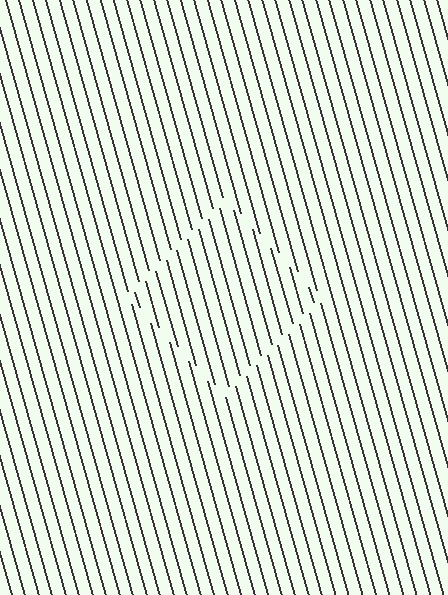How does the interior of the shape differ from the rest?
The interior of the shape contains the same grating, shifted by half a period — the contour is defined by the phase discontinuity where line-ends from the inner and outer gratings abut.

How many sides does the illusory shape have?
4 sides — the line-ends trace a square.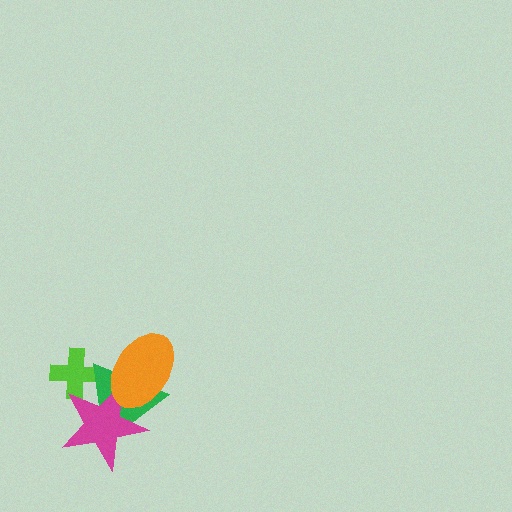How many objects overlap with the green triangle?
3 objects overlap with the green triangle.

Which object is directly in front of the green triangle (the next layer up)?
The magenta star is directly in front of the green triangle.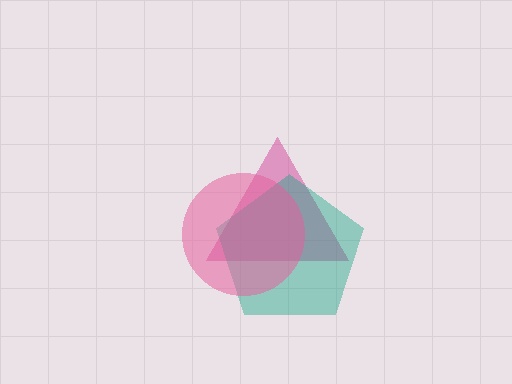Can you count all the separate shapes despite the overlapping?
Yes, there are 3 separate shapes.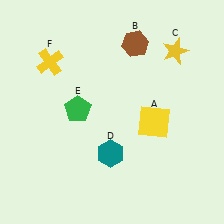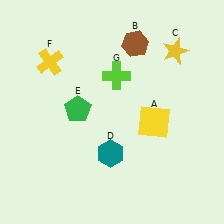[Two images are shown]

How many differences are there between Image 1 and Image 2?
There is 1 difference between the two images.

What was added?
A lime cross (G) was added in Image 2.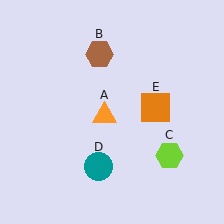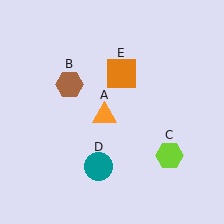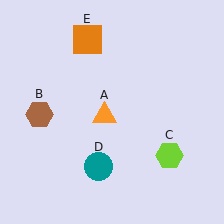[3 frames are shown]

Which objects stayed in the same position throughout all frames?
Orange triangle (object A) and lime hexagon (object C) and teal circle (object D) remained stationary.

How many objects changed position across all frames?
2 objects changed position: brown hexagon (object B), orange square (object E).